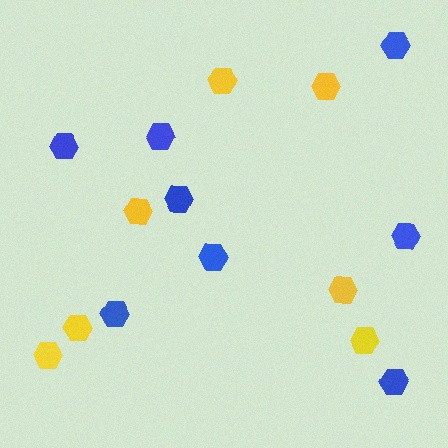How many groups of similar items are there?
There are 2 groups: one group of yellow hexagons (7) and one group of blue hexagons (8).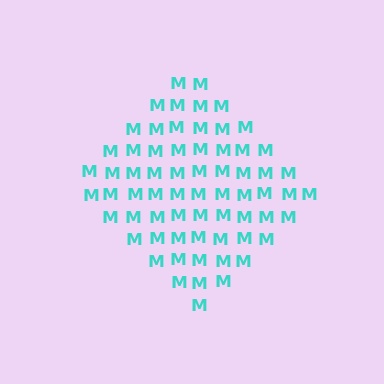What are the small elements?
The small elements are letter M's.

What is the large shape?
The large shape is a diamond.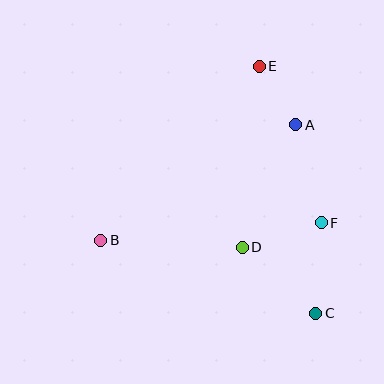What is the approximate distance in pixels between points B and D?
The distance between B and D is approximately 142 pixels.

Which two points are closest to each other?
Points A and E are closest to each other.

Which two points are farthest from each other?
Points C and E are farthest from each other.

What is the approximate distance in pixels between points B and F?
The distance between B and F is approximately 221 pixels.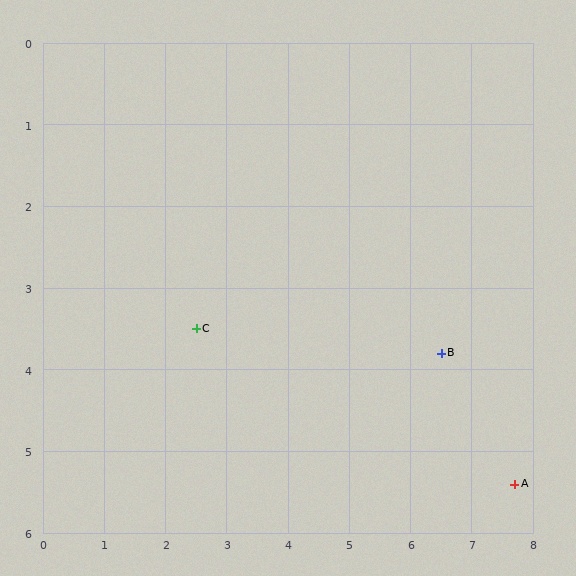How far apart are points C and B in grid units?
Points C and B are about 4.0 grid units apart.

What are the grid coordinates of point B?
Point B is at approximately (6.5, 3.8).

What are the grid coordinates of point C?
Point C is at approximately (2.5, 3.5).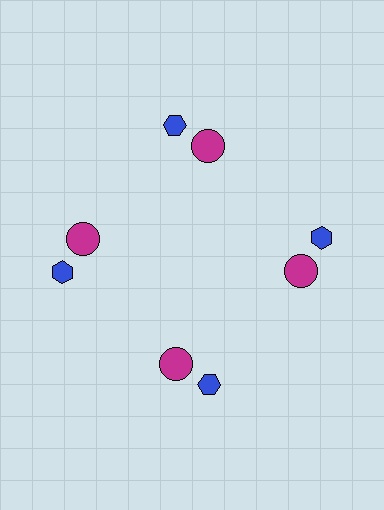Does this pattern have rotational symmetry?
Yes, this pattern has 4-fold rotational symmetry. It looks the same after rotating 90 degrees around the center.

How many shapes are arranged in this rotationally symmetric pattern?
There are 8 shapes, arranged in 4 groups of 2.